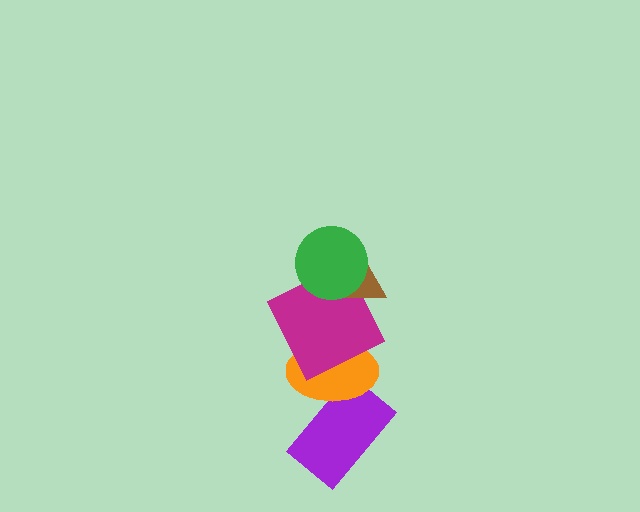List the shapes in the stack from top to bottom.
From top to bottom: the green circle, the brown triangle, the magenta square, the orange ellipse, the purple rectangle.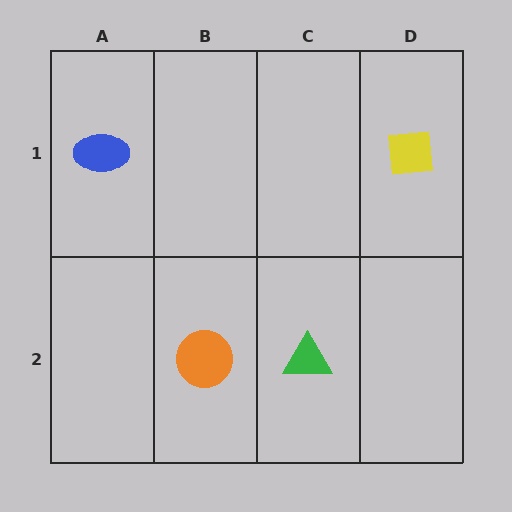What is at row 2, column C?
A green triangle.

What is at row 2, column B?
An orange circle.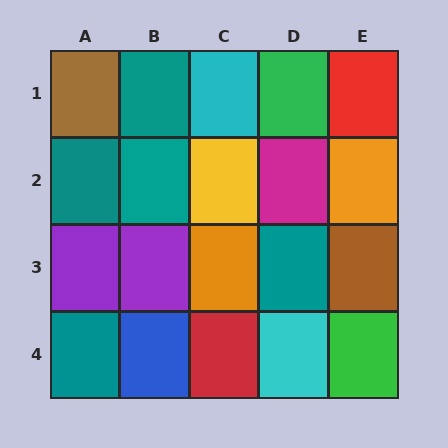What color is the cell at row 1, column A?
Brown.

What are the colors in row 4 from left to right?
Teal, blue, red, cyan, green.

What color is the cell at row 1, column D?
Green.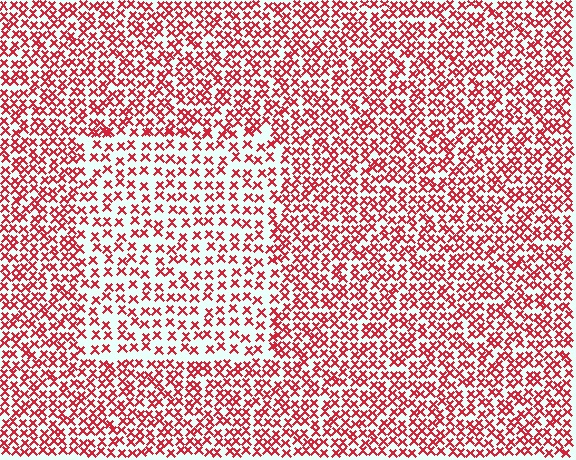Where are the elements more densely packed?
The elements are more densely packed outside the rectangle boundary.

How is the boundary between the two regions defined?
The boundary is defined by a change in element density (approximately 1.7x ratio). All elements are the same color, size, and shape.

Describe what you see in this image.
The image contains small red elements arranged at two different densities. A rectangle-shaped region is visible where the elements are less densely packed than the surrounding area.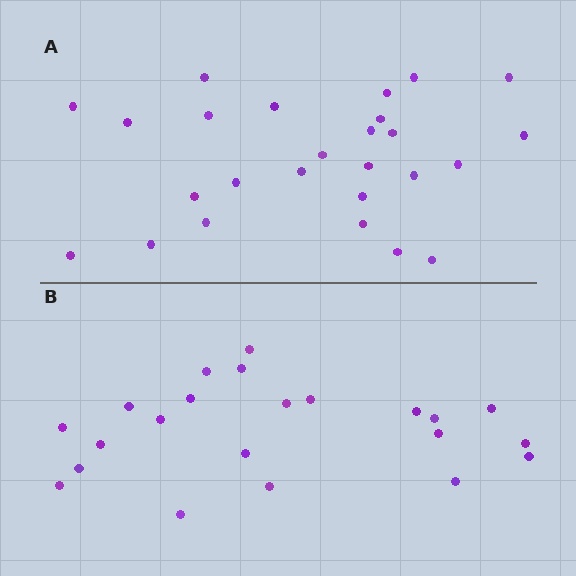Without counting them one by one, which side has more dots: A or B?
Region A (the top region) has more dots.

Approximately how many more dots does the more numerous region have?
Region A has about 4 more dots than region B.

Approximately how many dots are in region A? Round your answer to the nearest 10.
About 30 dots. (The exact count is 26, which rounds to 30.)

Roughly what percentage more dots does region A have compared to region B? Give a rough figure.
About 20% more.